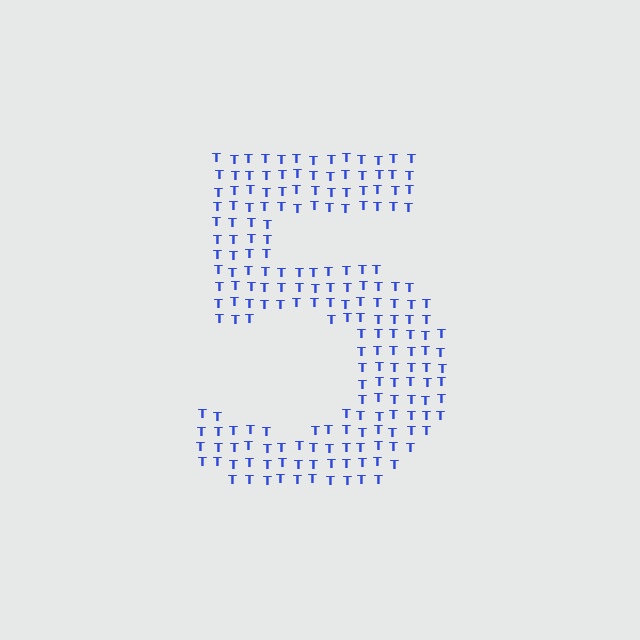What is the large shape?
The large shape is the digit 5.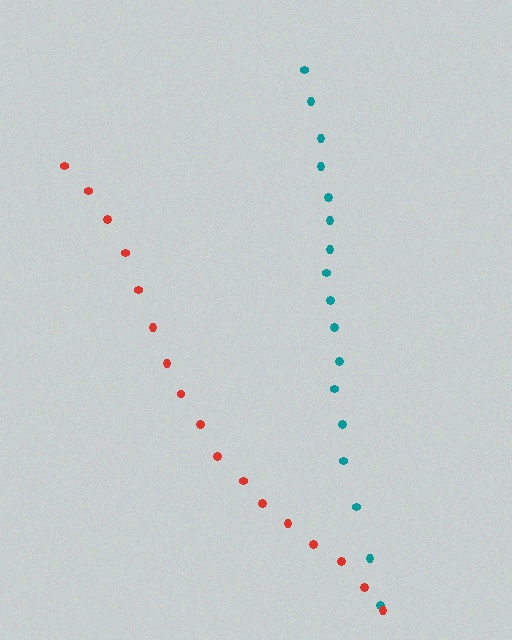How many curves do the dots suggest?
There are 2 distinct paths.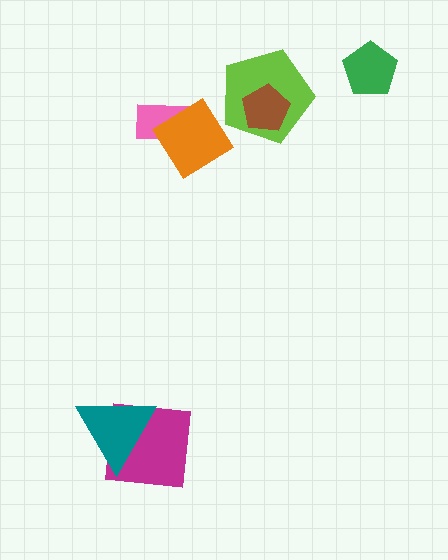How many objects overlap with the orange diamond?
1 object overlaps with the orange diamond.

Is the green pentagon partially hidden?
No, no other shape covers it.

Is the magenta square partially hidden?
Yes, it is partially covered by another shape.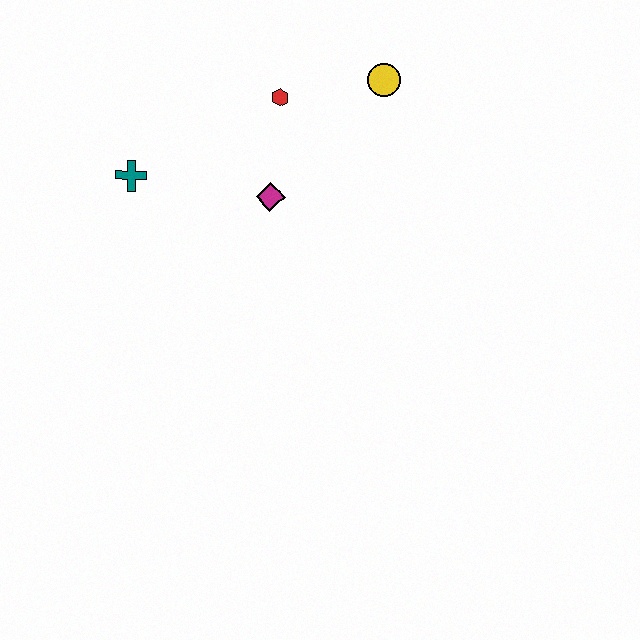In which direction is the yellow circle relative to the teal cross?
The yellow circle is to the right of the teal cross.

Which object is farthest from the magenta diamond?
The yellow circle is farthest from the magenta diamond.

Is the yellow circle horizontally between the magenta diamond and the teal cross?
No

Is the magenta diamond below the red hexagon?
Yes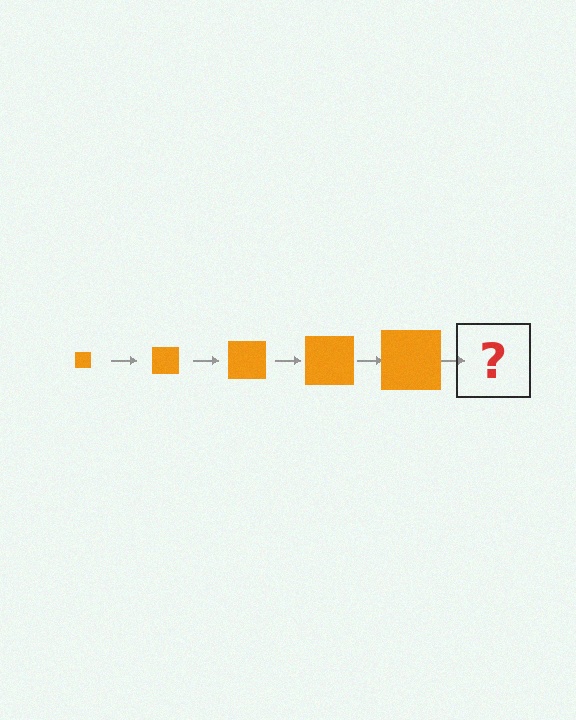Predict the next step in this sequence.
The next step is an orange square, larger than the previous one.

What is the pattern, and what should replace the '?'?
The pattern is that the square gets progressively larger each step. The '?' should be an orange square, larger than the previous one.